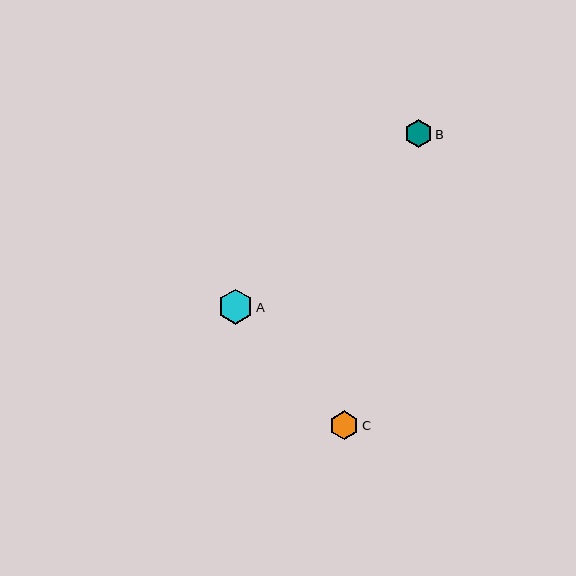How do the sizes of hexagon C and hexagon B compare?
Hexagon C and hexagon B are approximately the same size.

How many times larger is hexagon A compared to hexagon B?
Hexagon A is approximately 1.3 times the size of hexagon B.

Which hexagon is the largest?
Hexagon A is the largest with a size of approximately 35 pixels.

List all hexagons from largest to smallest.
From largest to smallest: A, C, B.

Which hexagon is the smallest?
Hexagon B is the smallest with a size of approximately 28 pixels.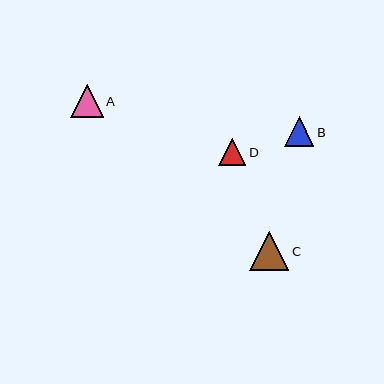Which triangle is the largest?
Triangle C is the largest with a size of approximately 40 pixels.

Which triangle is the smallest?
Triangle D is the smallest with a size of approximately 27 pixels.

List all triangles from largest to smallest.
From largest to smallest: C, A, B, D.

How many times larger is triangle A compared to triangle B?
Triangle A is approximately 1.1 times the size of triangle B.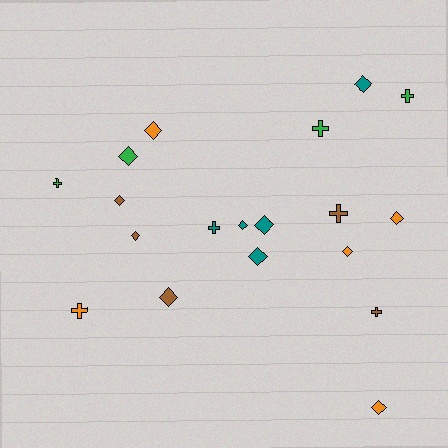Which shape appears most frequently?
Diamond, with 12 objects.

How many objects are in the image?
There are 19 objects.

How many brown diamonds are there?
There are 3 brown diamonds.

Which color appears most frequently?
Orange, with 5 objects.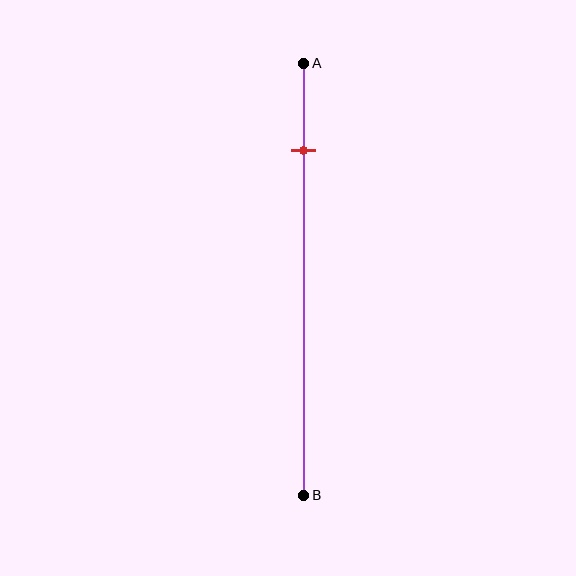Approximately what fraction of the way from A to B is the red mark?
The red mark is approximately 20% of the way from A to B.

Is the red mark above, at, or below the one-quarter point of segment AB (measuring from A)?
The red mark is above the one-quarter point of segment AB.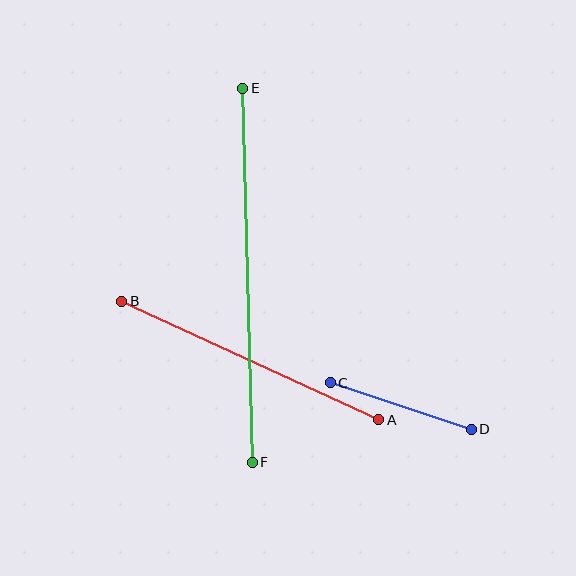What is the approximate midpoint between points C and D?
The midpoint is at approximately (401, 406) pixels.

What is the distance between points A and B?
The distance is approximately 283 pixels.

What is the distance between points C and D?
The distance is approximately 149 pixels.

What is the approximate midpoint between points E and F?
The midpoint is at approximately (247, 275) pixels.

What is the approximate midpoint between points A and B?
The midpoint is at approximately (250, 361) pixels.